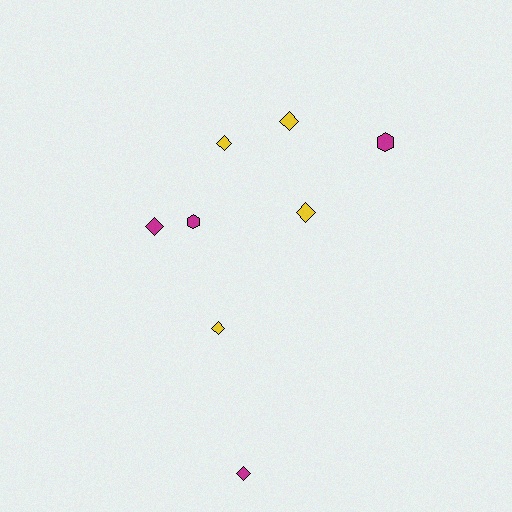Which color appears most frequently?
Yellow, with 4 objects.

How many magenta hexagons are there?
There are 2 magenta hexagons.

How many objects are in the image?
There are 8 objects.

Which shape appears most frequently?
Diamond, with 6 objects.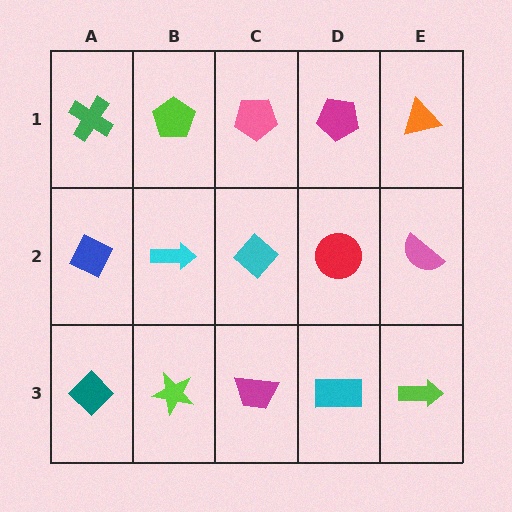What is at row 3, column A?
A teal diamond.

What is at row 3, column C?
A magenta trapezoid.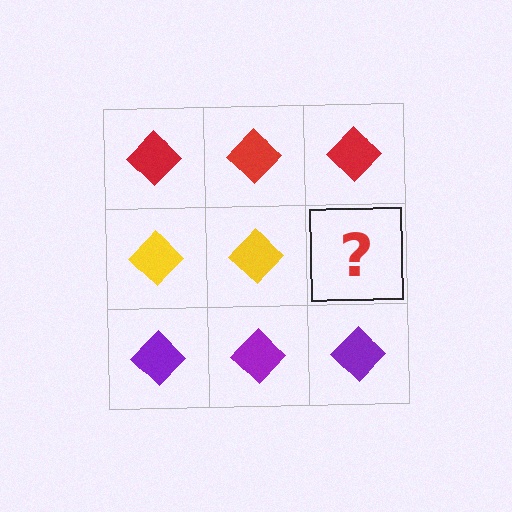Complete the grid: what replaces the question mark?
The question mark should be replaced with a yellow diamond.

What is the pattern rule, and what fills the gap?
The rule is that each row has a consistent color. The gap should be filled with a yellow diamond.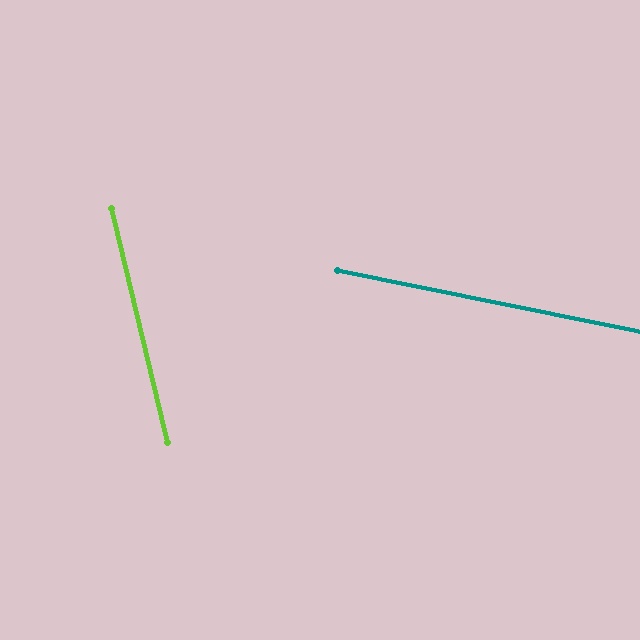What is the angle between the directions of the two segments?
Approximately 65 degrees.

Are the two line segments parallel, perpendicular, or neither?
Neither parallel nor perpendicular — they differ by about 65°.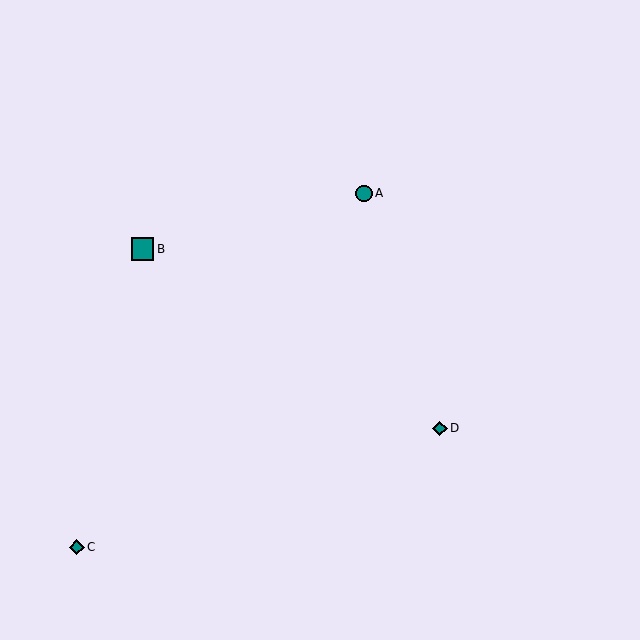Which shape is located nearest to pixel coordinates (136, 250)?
The teal square (labeled B) at (142, 249) is nearest to that location.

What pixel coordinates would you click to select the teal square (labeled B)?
Click at (142, 249) to select the teal square B.